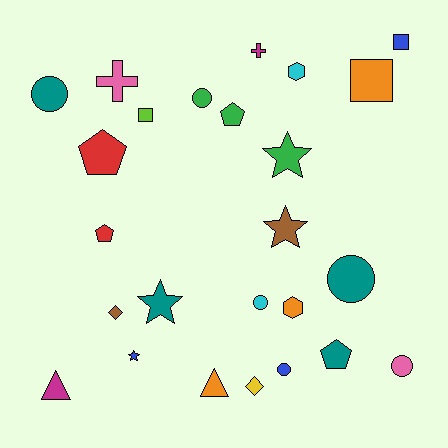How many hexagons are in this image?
There are 2 hexagons.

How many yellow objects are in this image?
There is 1 yellow object.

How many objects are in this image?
There are 25 objects.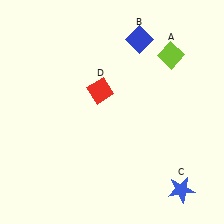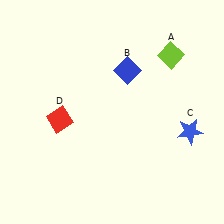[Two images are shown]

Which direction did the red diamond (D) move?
The red diamond (D) moved left.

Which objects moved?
The objects that moved are: the blue diamond (B), the blue star (C), the red diamond (D).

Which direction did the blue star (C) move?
The blue star (C) moved up.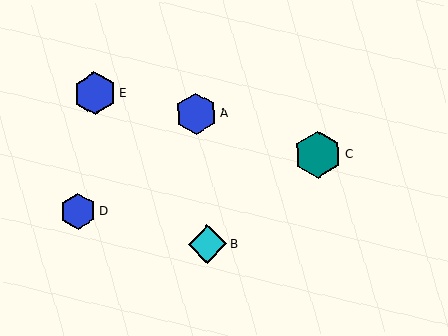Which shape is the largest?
The teal hexagon (labeled C) is the largest.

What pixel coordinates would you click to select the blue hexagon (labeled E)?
Click at (95, 93) to select the blue hexagon E.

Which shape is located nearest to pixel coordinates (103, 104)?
The blue hexagon (labeled E) at (95, 93) is nearest to that location.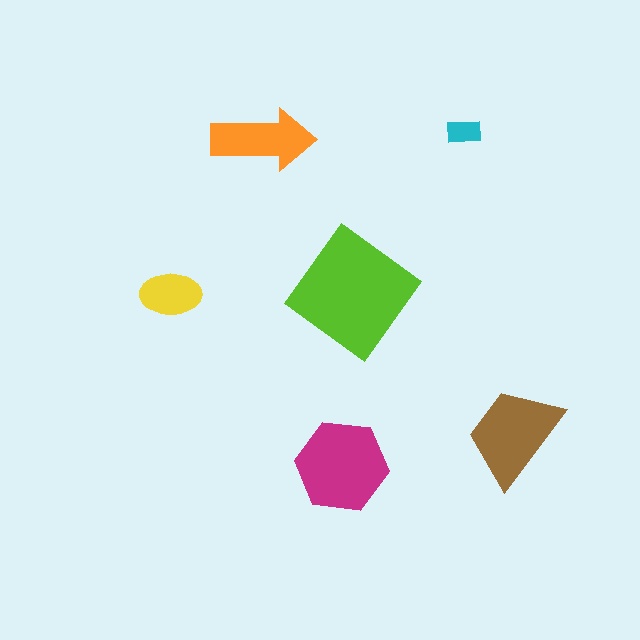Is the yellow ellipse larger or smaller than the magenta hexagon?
Smaller.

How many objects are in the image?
There are 6 objects in the image.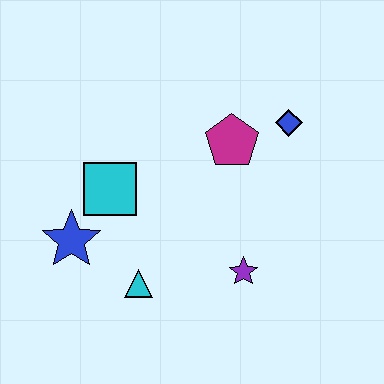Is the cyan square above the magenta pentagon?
No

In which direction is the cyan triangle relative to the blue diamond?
The cyan triangle is below the blue diamond.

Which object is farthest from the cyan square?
The blue diamond is farthest from the cyan square.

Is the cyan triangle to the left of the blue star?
No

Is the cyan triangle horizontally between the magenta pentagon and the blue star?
Yes